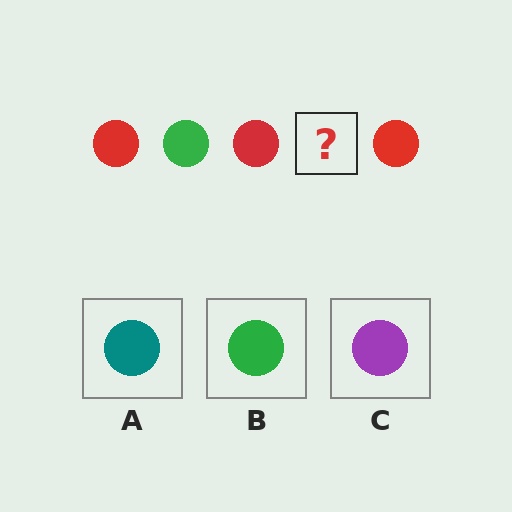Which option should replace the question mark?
Option B.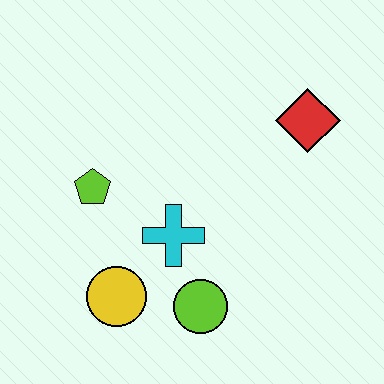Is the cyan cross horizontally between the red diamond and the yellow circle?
Yes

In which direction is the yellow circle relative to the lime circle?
The yellow circle is to the left of the lime circle.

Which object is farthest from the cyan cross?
The red diamond is farthest from the cyan cross.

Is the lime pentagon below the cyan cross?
No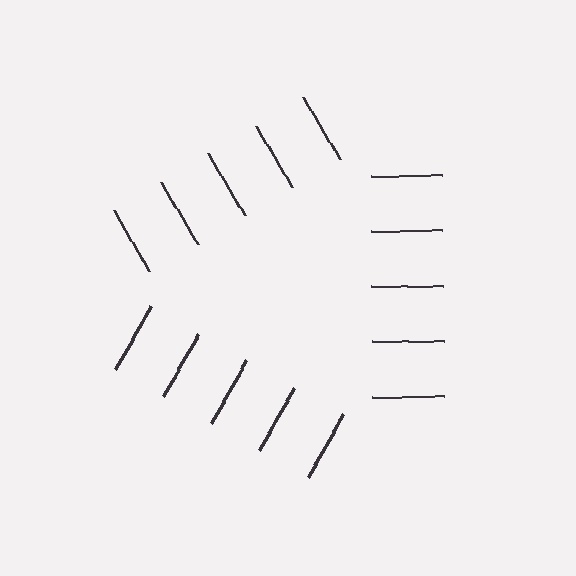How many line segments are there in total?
15 — 5 along each of the 3 edges.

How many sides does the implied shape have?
3 sides — the line-ends trace a triangle.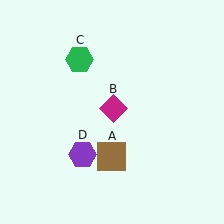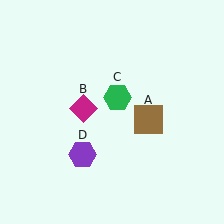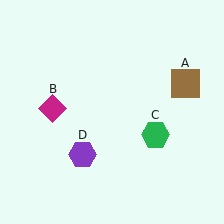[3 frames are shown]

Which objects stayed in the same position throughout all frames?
Purple hexagon (object D) remained stationary.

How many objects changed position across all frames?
3 objects changed position: brown square (object A), magenta diamond (object B), green hexagon (object C).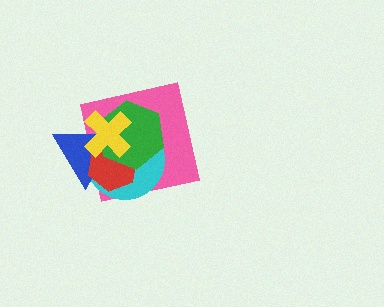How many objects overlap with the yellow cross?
5 objects overlap with the yellow cross.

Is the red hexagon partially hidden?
Yes, it is partially covered by another shape.